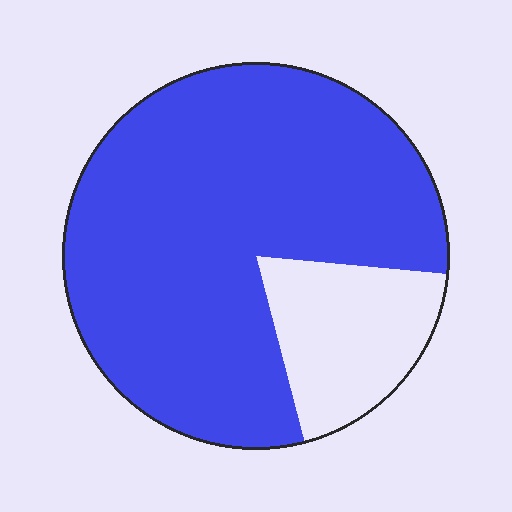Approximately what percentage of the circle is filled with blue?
Approximately 80%.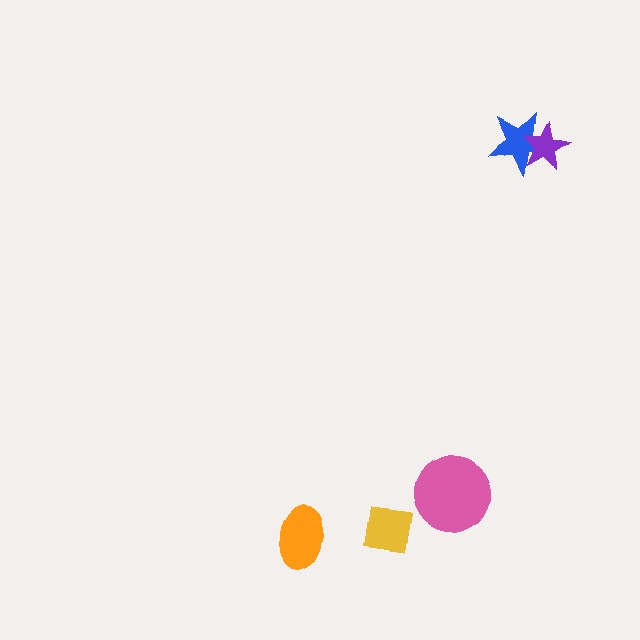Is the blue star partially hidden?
Yes, it is partially covered by another shape.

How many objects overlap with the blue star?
1 object overlaps with the blue star.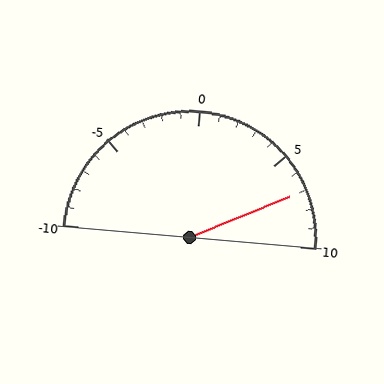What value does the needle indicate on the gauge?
The needle indicates approximately 7.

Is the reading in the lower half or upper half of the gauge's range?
The reading is in the upper half of the range (-10 to 10).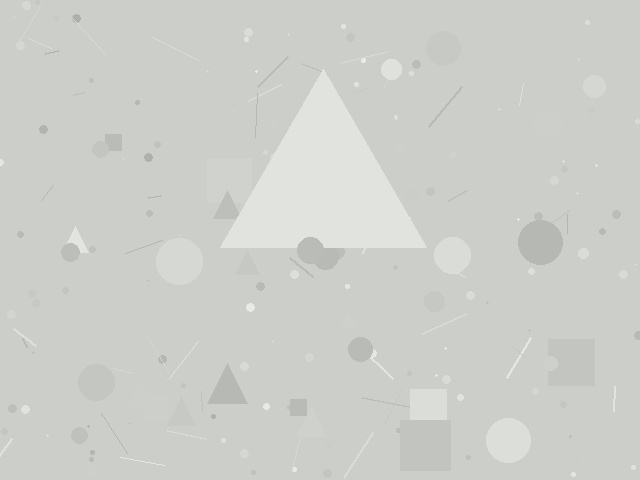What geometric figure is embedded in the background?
A triangle is embedded in the background.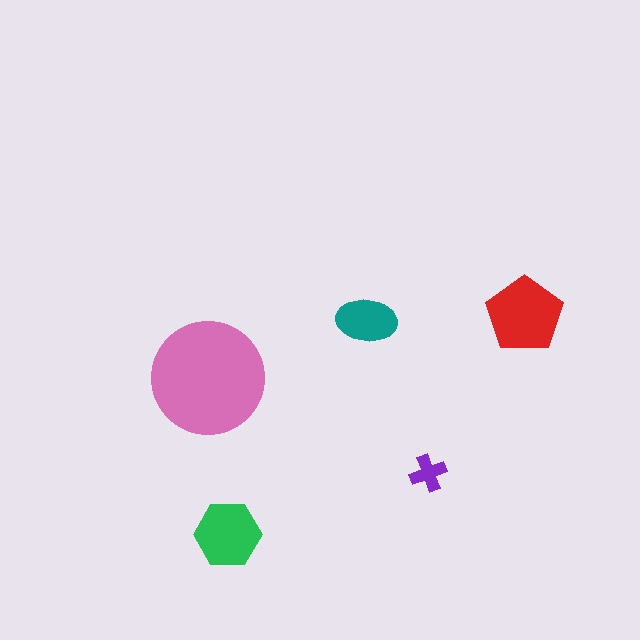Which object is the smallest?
The purple cross.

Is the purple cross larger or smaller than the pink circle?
Smaller.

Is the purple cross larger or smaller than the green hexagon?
Smaller.